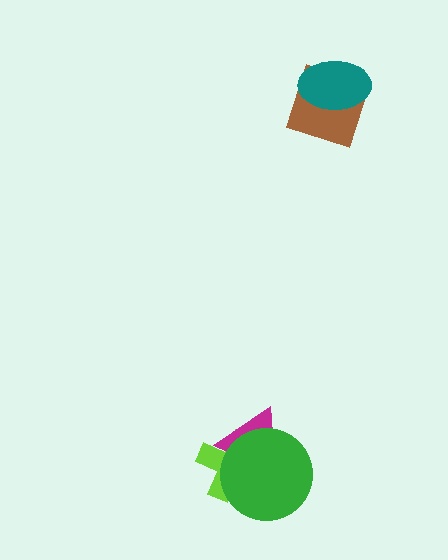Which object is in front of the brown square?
The teal ellipse is in front of the brown square.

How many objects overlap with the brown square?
1 object overlaps with the brown square.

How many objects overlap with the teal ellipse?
1 object overlaps with the teal ellipse.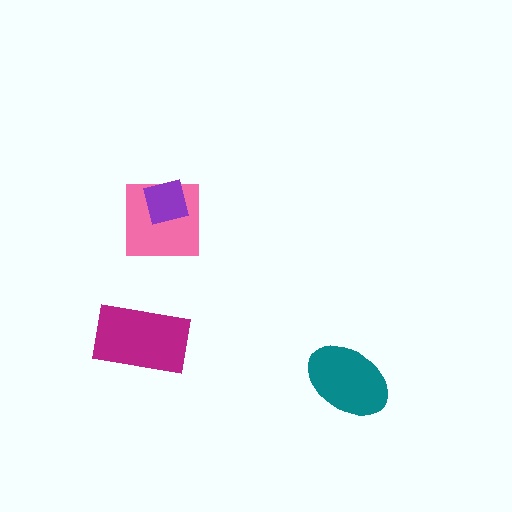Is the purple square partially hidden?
No, no other shape covers it.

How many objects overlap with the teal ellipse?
0 objects overlap with the teal ellipse.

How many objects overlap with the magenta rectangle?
0 objects overlap with the magenta rectangle.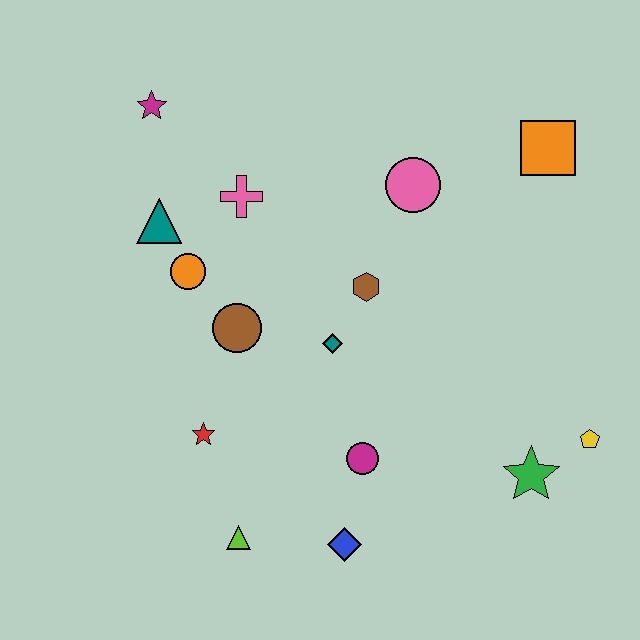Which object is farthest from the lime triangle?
The orange square is farthest from the lime triangle.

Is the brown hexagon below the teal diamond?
No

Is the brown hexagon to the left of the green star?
Yes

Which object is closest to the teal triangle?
The orange circle is closest to the teal triangle.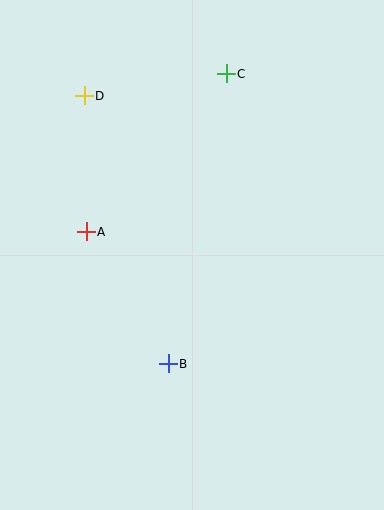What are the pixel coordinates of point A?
Point A is at (86, 232).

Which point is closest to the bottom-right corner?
Point B is closest to the bottom-right corner.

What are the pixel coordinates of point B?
Point B is at (168, 364).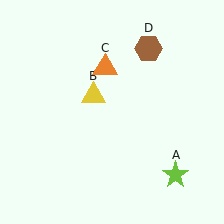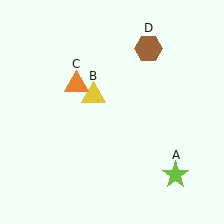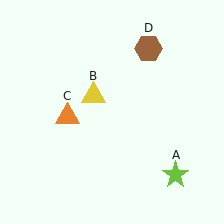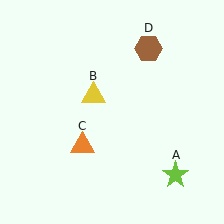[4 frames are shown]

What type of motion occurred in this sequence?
The orange triangle (object C) rotated counterclockwise around the center of the scene.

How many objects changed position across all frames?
1 object changed position: orange triangle (object C).